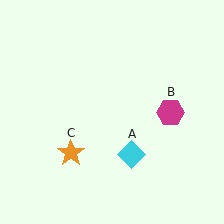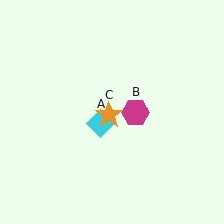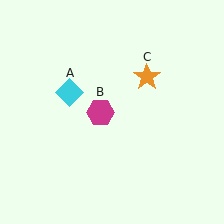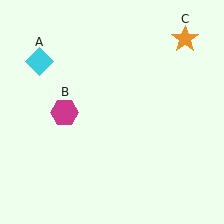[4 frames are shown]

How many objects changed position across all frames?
3 objects changed position: cyan diamond (object A), magenta hexagon (object B), orange star (object C).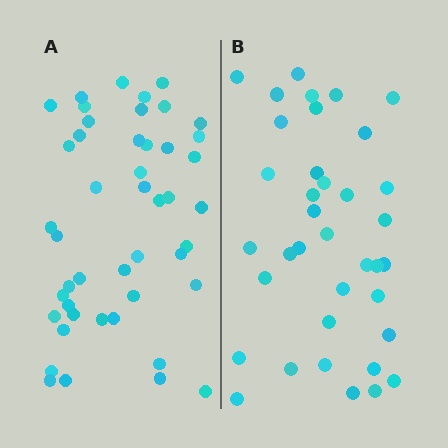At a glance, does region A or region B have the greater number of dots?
Region A (the left region) has more dots.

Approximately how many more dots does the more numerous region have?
Region A has roughly 8 or so more dots than region B.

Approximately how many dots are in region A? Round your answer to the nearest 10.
About 50 dots. (The exact count is 46, which rounds to 50.)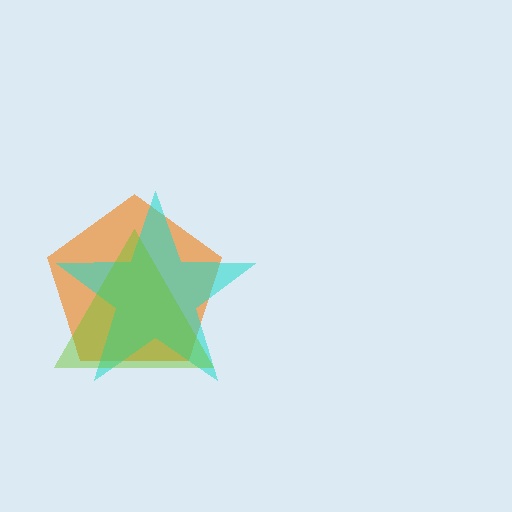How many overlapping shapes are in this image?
There are 3 overlapping shapes in the image.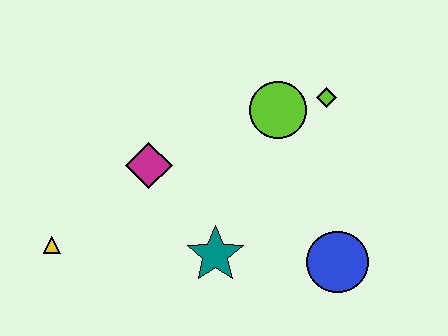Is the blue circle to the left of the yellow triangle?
No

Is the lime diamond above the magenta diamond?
Yes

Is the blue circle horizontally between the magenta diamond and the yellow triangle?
No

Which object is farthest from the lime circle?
The yellow triangle is farthest from the lime circle.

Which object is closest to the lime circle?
The lime diamond is closest to the lime circle.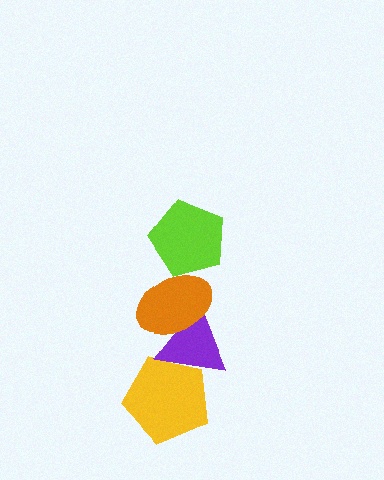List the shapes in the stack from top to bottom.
From top to bottom: the lime pentagon, the orange ellipse, the purple triangle, the yellow pentagon.